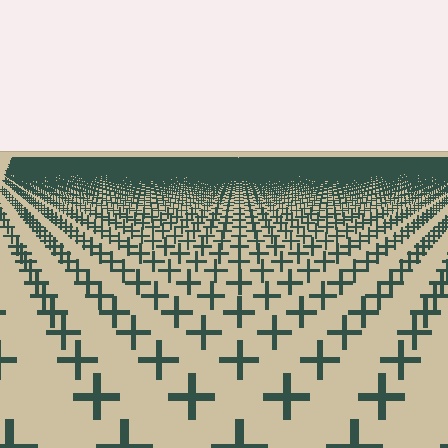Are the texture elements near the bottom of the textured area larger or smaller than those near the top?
Larger. Near the bottom, elements are closer to the viewer and appear at a bigger on-screen size.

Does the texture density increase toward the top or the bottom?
Density increases toward the top.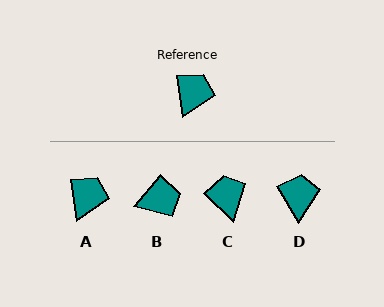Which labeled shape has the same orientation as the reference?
A.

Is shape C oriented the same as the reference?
No, it is off by about 38 degrees.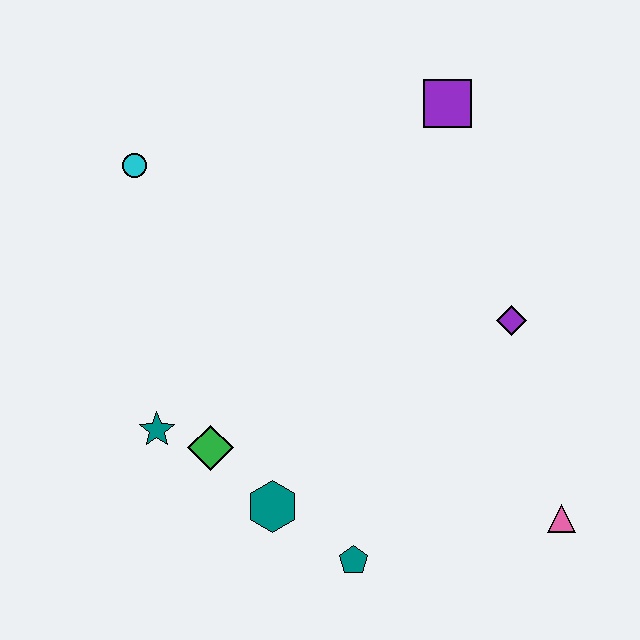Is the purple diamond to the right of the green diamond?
Yes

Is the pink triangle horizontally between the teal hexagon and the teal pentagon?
No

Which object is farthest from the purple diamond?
The cyan circle is farthest from the purple diamond.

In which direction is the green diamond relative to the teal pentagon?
The green diamond is to the left of the teal pentagon.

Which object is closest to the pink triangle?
The purple diamond is closest to the pink triangle.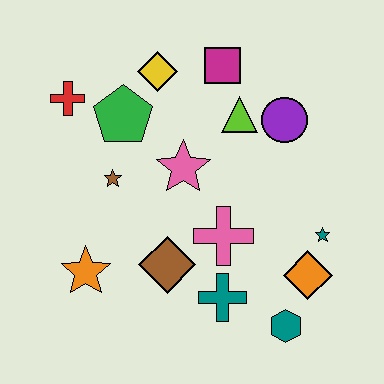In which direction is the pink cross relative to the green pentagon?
The pink cross is below the green pentagon.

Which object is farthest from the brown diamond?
The magenta square is farthest from the brown diamond.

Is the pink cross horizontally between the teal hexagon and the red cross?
Yes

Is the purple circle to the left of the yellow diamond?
No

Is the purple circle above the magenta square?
No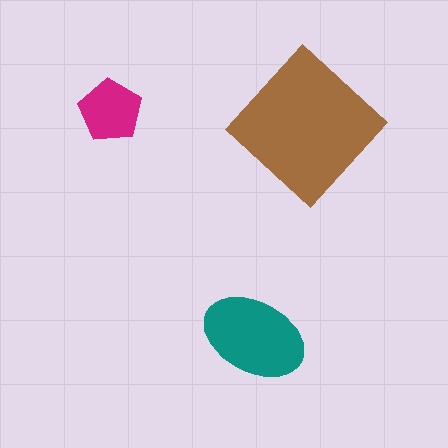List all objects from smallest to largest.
The magenta pentagon, the teal ellipse, the brown diamond.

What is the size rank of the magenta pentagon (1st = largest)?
3rd.